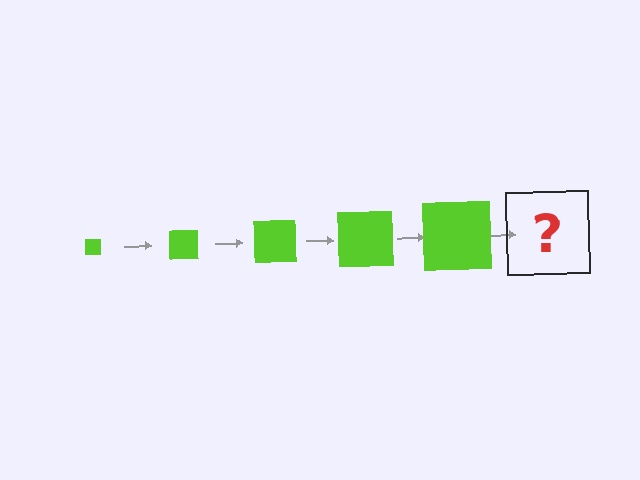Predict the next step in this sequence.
The next step is a lime square, larger than the previous one.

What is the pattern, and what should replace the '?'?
The pattern is that the square gets progressively larger each step. The '?' should be a lime square, larger than the previous one.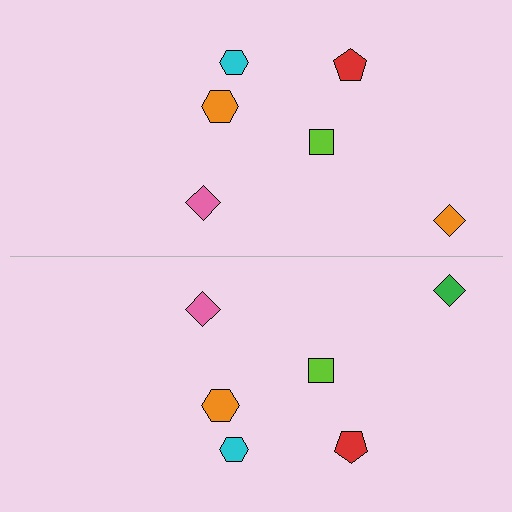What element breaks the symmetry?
The green diamond on the bottom side breaks the symmetry — its mirror counterpart is orange.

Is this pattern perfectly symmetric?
No, the pattern is not perfectly symmetric. The green diamond on the bottom side breaks the symmetry — its mirror counterpart is orange.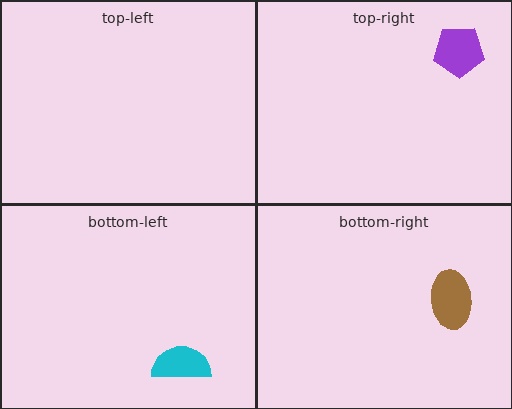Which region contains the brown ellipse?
The bottom-right region.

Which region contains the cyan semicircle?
The bottom-left region.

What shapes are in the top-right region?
The purple pentagon.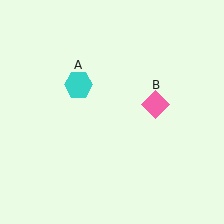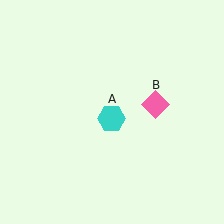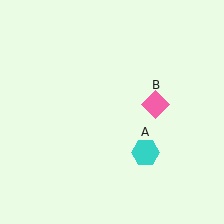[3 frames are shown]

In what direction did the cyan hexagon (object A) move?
The cyan hexagon (object A) moved down and to the right.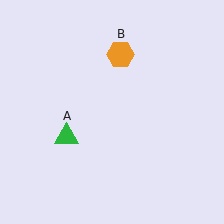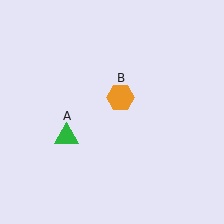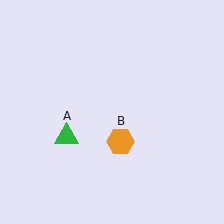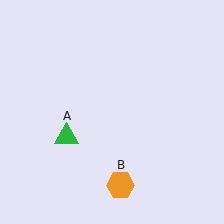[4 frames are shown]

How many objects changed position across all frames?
1 object changed position: orange hexagon (object B).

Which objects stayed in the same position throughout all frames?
Green triangle (object A) remained stationary.